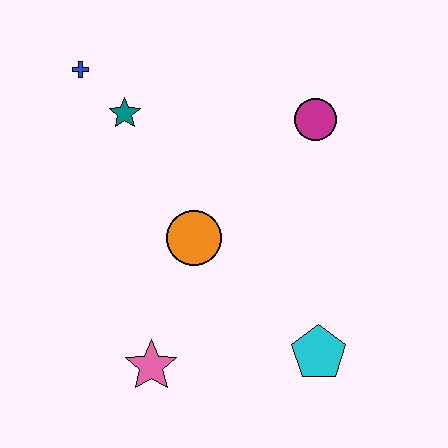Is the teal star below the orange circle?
No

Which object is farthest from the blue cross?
The cyan pentagon is farthest from the blue cross.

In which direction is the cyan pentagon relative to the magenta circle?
The cyan pentagon is below the magenta circle.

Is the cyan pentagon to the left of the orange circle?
No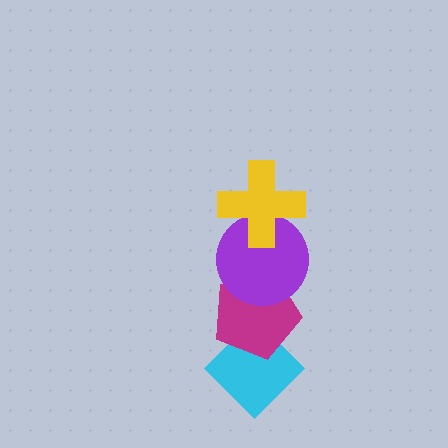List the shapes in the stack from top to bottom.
From top to bottom: the yellow cross, the purple circle, the magenta pentagon, the cyan diamond.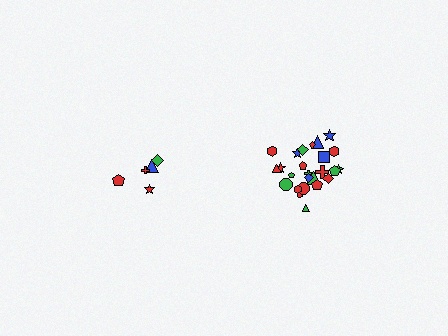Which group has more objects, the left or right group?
The right group.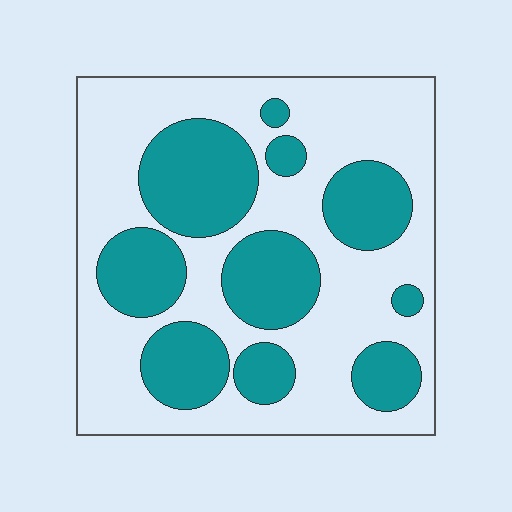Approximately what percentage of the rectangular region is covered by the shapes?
Approximately 35%.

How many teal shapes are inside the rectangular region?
10.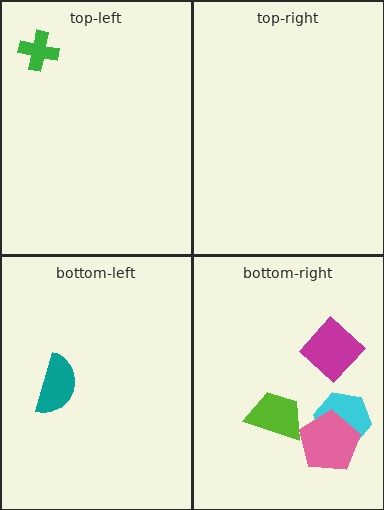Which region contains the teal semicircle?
The bottom-left region.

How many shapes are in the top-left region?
1.